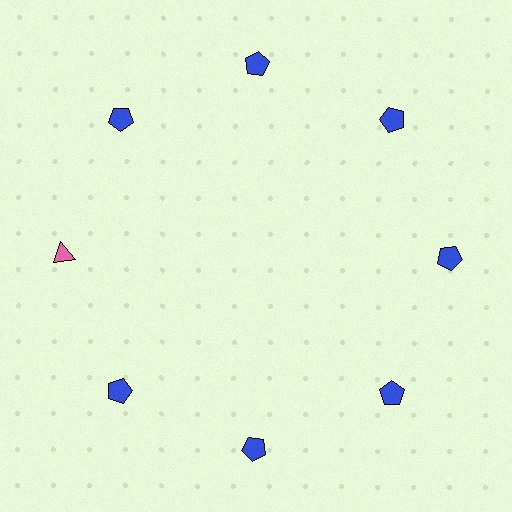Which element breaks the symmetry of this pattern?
The pink triangle at roughly the 9 o'clock position breaks the symmetry. All other shapes are blue pentagons.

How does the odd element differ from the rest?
It differs in both color (pink instead of blue) and shape (triangle instead of pentagon).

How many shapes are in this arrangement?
There are 8 shapes arranged in a ring pattern.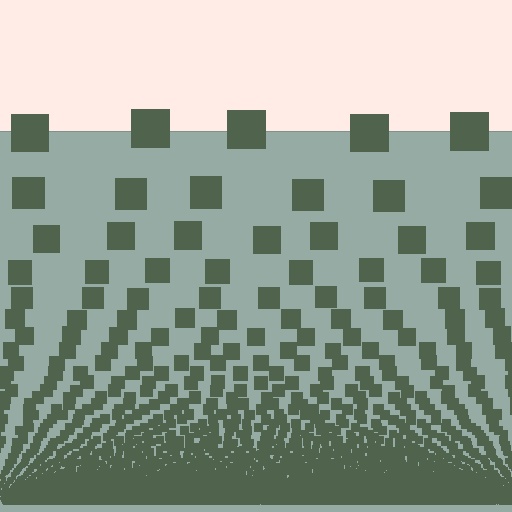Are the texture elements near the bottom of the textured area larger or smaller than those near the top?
Smaller. The gradient is inverted — elements near the bottom are smaller and denser.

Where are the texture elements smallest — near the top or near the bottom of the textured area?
Near the bottom.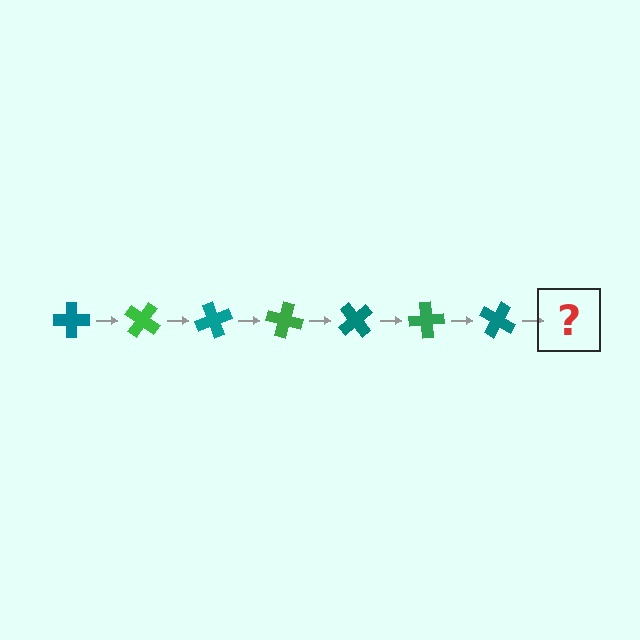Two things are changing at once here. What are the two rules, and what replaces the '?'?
The two rules are that it rotates 35 degrees each step and the color cycles through teal and green. The '?' should be a green cross, rotated 245 degrees from the start.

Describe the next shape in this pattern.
It should be a green cross, rotated 245 degrees from the start.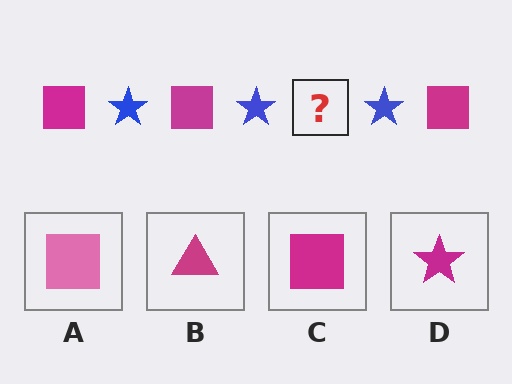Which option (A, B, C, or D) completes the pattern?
C.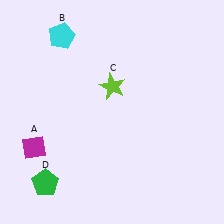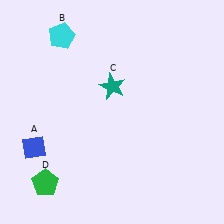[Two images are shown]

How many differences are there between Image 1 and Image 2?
There are 2 differences between the two images.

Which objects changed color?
A changed from magenta to blue. C changed from lime to teal.